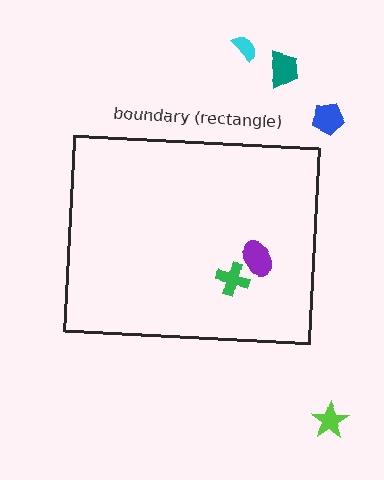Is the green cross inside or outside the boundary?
Inside.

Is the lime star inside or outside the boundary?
Outside.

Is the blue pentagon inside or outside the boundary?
Outside.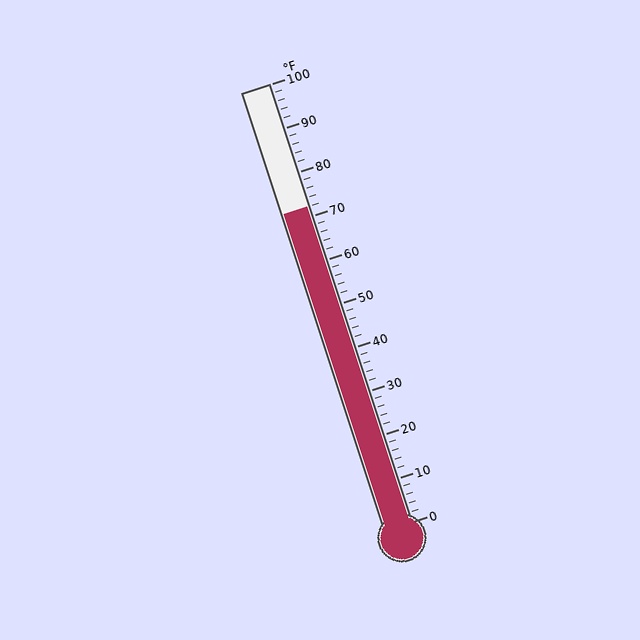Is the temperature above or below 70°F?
The temperature is above 70°F.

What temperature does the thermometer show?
The thermometer shows approximately 72°F.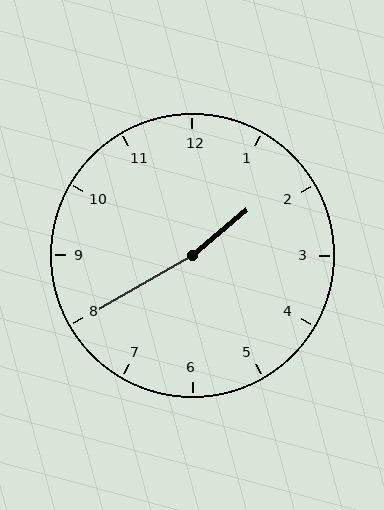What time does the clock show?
1:40.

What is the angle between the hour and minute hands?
Approximately 170 degrees.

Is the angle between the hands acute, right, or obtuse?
It is obtuse.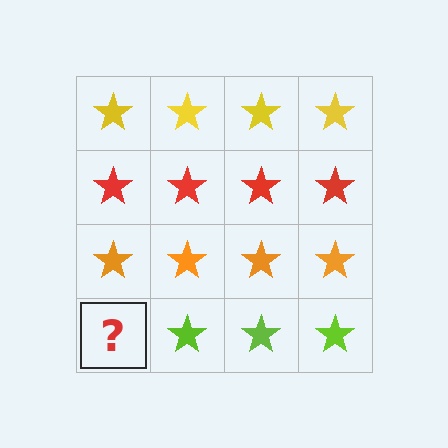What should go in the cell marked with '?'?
The missing cell should contain a lime star.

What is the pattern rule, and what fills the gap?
The rule is that each row has a consistent color. The gap should be filled with a lime star.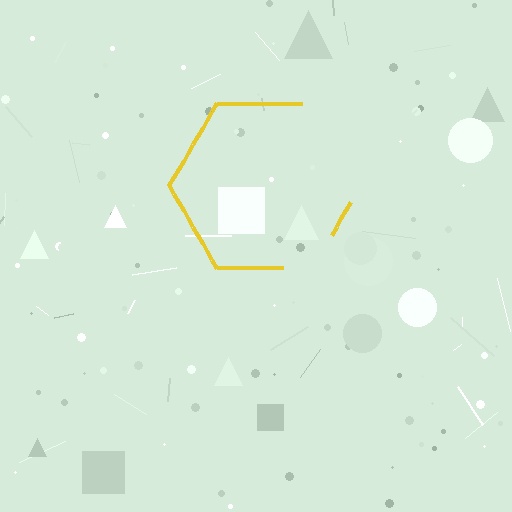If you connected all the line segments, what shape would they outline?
They would outline a hexagon.